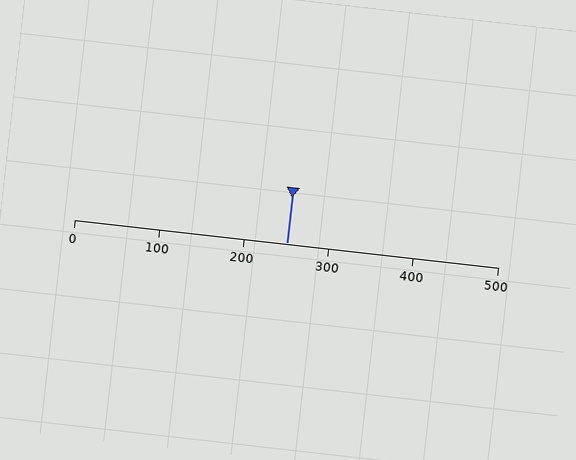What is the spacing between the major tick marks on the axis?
The major ticks are spaced 100 apart.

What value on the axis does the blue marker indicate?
The marker indicates approximately 250.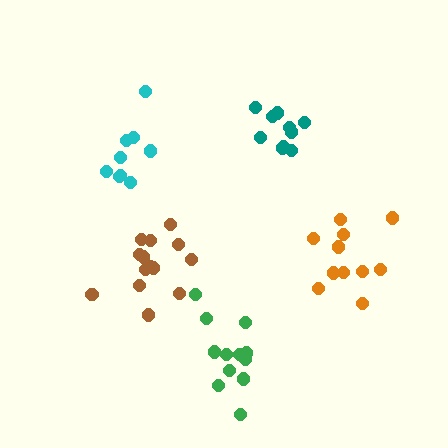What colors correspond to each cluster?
The clusters are colored: cyan, teal, brown, green, orange.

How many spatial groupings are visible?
There are 5 spatial groupings.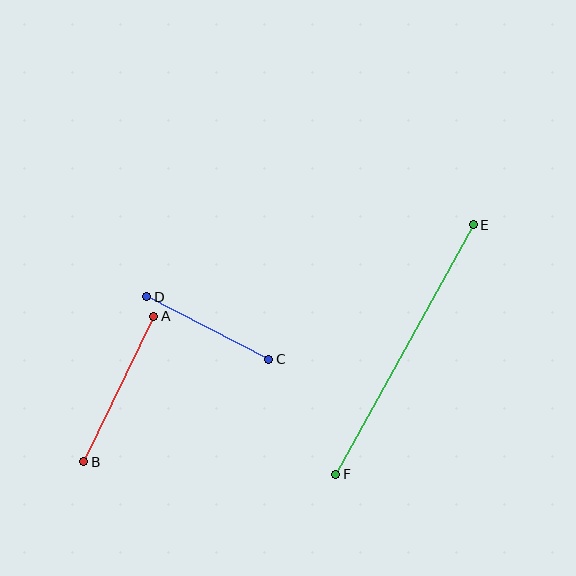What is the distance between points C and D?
The distance is approximately 137 pixels.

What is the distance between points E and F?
The distance is approximately 285 pixels.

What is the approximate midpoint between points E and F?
The midpoint is at approximately (404, 350) pixels.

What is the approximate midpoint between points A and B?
The midpoint is at approximately (119, 389) pixels.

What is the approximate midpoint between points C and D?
The midpoint is at approximately (208, 328) pixels.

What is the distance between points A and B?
The distance is approximately 161 pixels.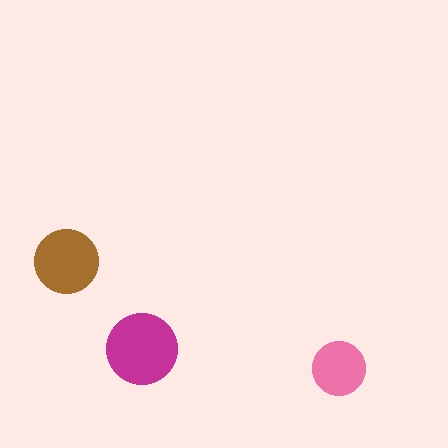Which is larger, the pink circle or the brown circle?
The brown one.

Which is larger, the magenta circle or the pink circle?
The magenta one.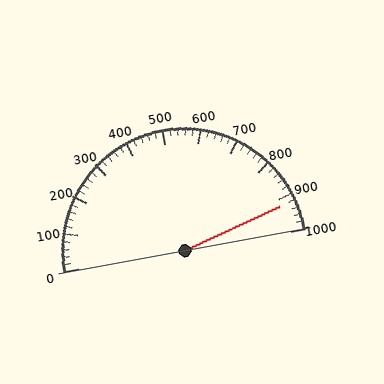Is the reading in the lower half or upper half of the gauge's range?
The reading is in the upper half of the range (0 to 1000).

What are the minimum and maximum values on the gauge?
The gauge ranges from 0 to 1000.